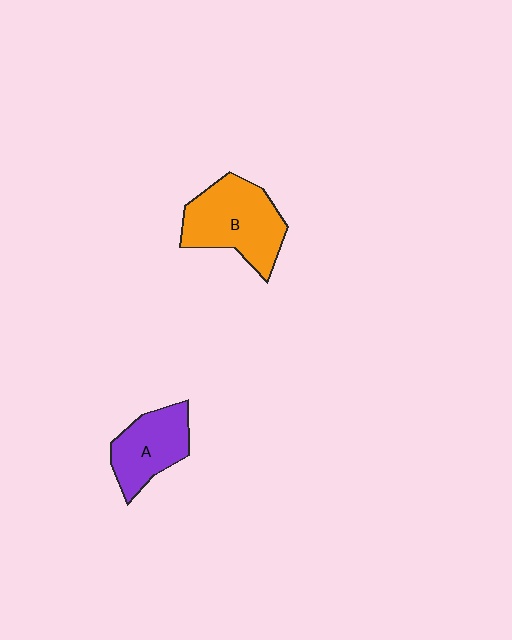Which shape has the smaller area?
Shape A (purple).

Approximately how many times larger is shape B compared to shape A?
Approximately 1.4 times.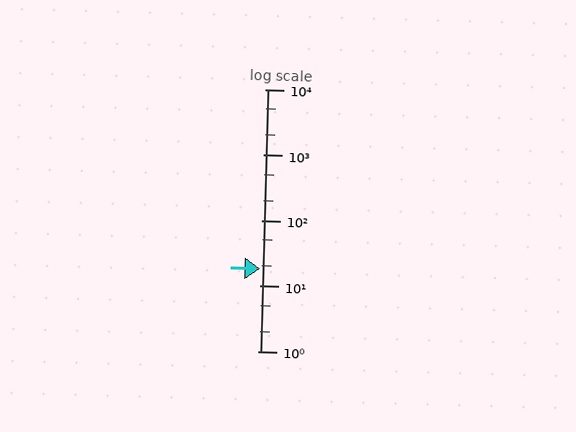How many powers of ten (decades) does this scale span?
The scale spans 4 decades, from 1 to 10000.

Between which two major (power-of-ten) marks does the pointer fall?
The pointer is between 10 and 100.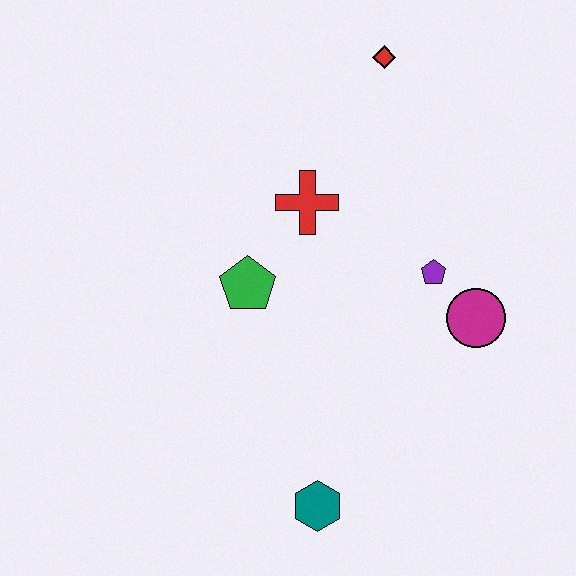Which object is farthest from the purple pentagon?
The teal hexagon is farthest from the purple pentagon.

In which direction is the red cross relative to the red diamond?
The red cross is below the red diamond.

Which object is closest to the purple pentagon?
The magenta circle is closest to the purple pentagon.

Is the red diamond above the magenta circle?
Yes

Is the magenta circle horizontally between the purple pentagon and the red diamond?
No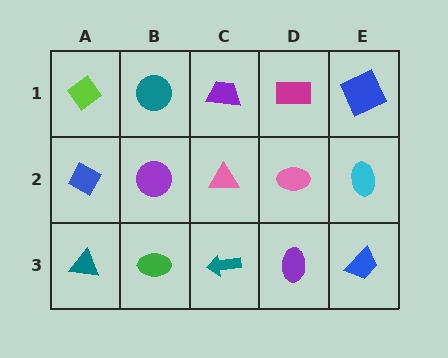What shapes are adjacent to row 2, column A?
A lime diamond (row 1, column A), a teal triangle (row 3, column A), a purple circle (row 2, column B).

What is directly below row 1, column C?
A pink triangle.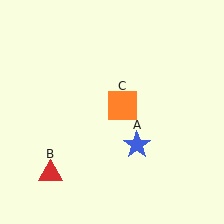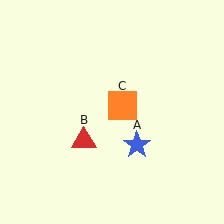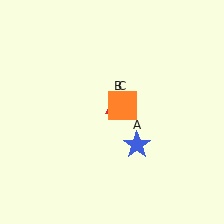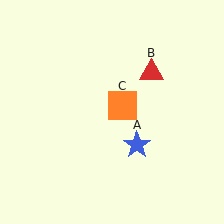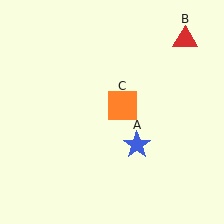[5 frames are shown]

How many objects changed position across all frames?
1 object changed position: red triangle (object B).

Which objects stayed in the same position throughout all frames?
Blue star (object A) and orange square (object C) remained stationary.